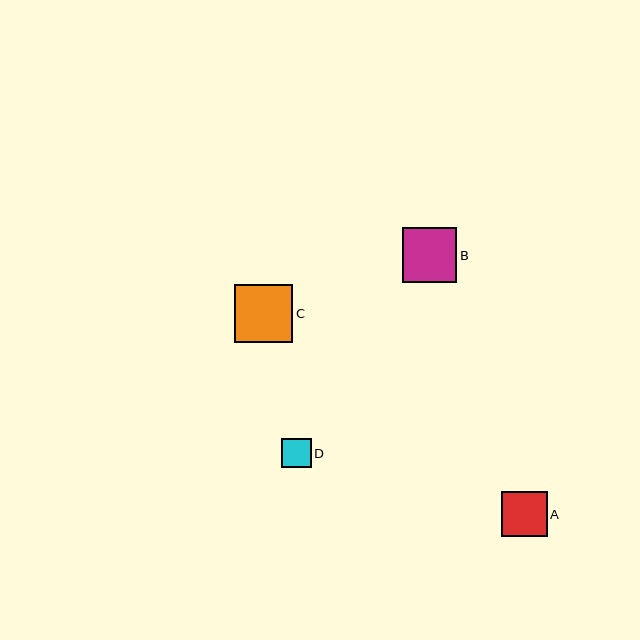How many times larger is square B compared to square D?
Square B is approximately 1.8 times the size of square D.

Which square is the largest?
Square C is the largest with a size of approximately 58 pixels.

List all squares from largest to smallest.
From largest to smallest: C, B, A, D.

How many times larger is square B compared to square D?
Square B is approximately 1.8 times the size of square D.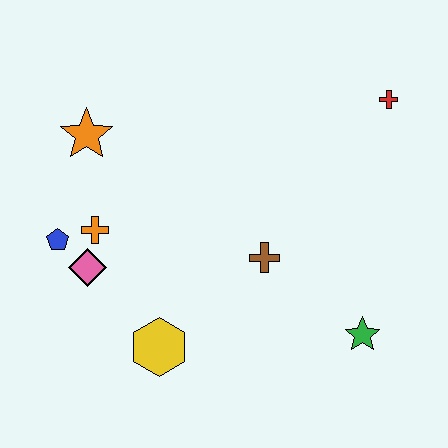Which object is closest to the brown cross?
The green star is closest to the brown cross.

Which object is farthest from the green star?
The orange star is farthest from the green star.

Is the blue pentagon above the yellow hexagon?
Yes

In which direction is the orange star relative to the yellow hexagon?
The orange star is above the yellow hexagon.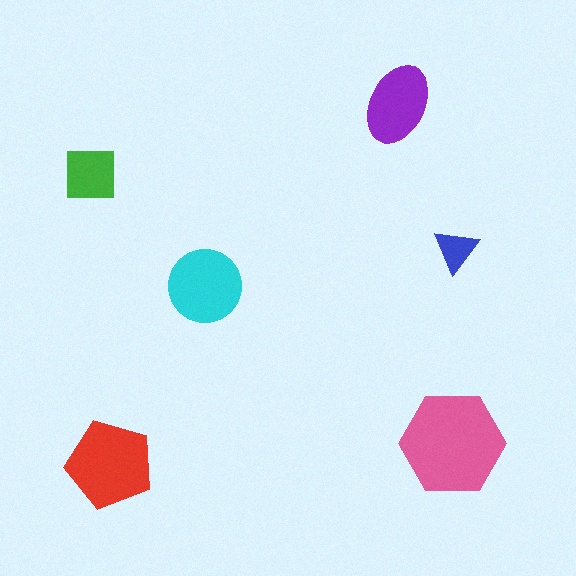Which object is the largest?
The pink hexagon.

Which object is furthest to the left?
The green square is leftmost.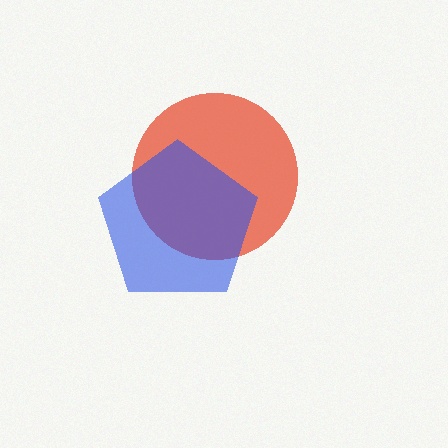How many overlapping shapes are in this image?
There are 2 overlapping shapes in the image.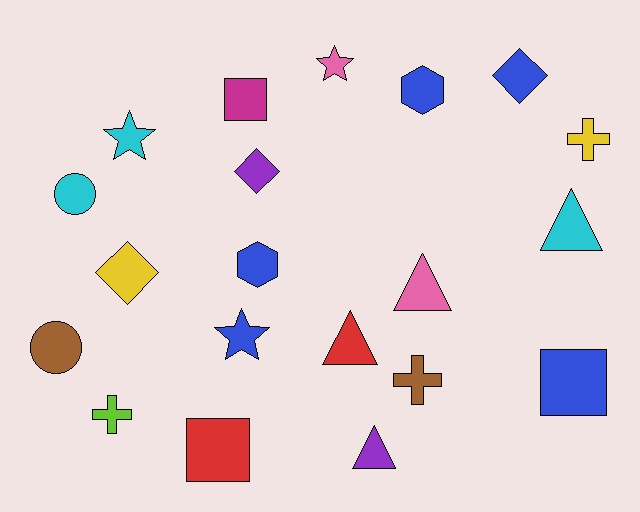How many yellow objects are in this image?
There are 2 yellow objects.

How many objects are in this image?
There are 20 objects.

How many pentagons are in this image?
There are no pentagons.